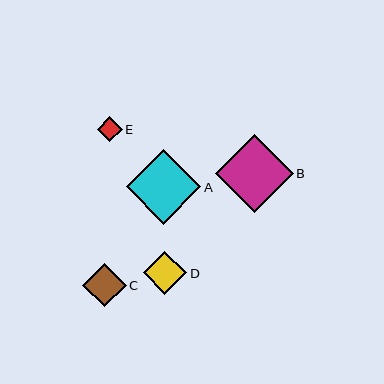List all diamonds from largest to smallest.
From largest to smallest: B, A, C, D, E.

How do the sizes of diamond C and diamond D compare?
Diamond C and diamond D are approximately the same size.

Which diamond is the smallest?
Diamond E is the smallest with a size of approximately 25 pixels.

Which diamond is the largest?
Diamond B is the largest with a size of approximately 78 pixels.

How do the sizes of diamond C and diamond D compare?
Diamond C and diamond D are approximately the same size.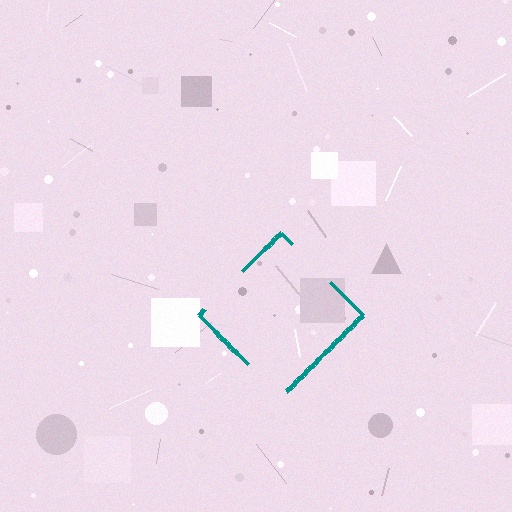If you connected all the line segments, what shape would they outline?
They would outline a diamond.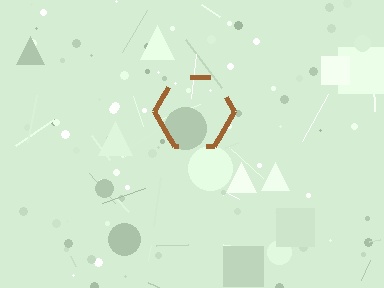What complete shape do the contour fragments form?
The contour fragments form a hexagon.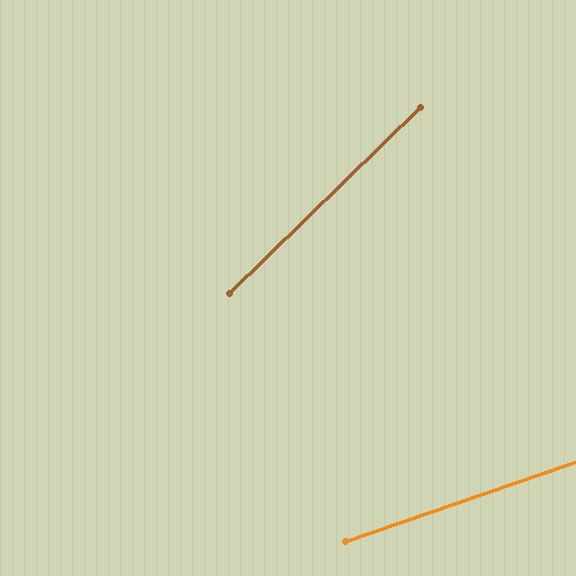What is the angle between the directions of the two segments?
Approximately 25 degrees.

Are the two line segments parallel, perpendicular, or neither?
Neither parallel nor perpendicular — they differ by about 25°.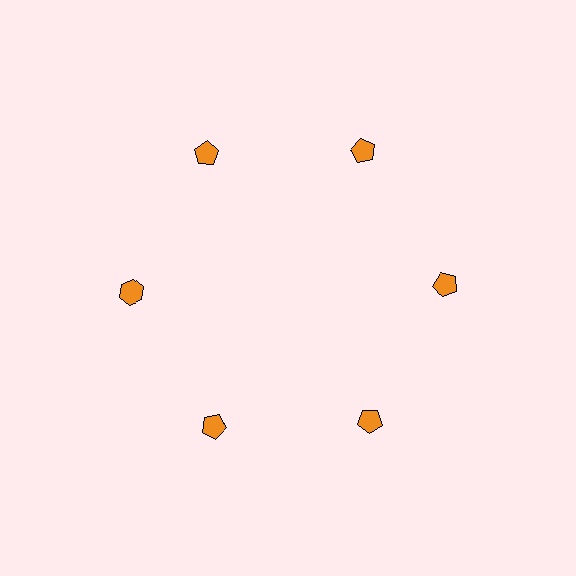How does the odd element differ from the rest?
It has a different shape: hexagon instead of pentagon.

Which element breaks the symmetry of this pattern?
The orange hexagon at roughly the 9 o'clock position breaks the symmetry. All other shapes are orange pentagons.